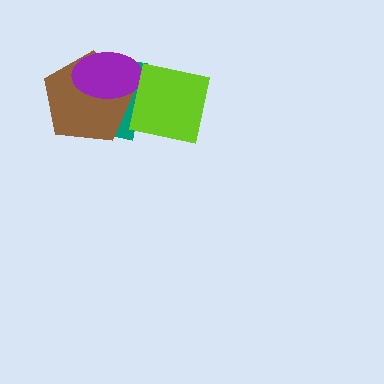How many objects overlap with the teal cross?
3 objects overlap with the teal cross.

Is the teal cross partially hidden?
Yes, it is partially covered by another shape.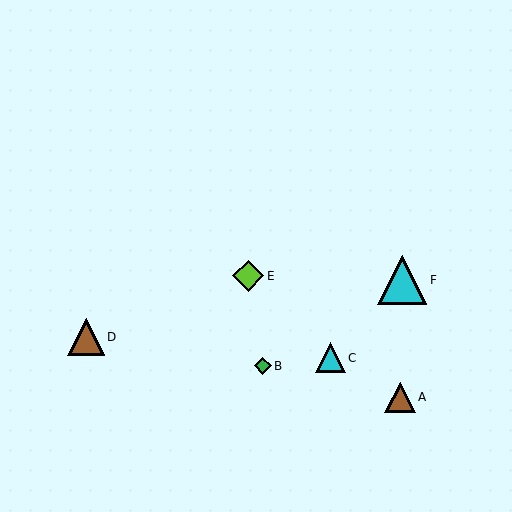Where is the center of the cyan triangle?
The center of the cyan triangle is at (402, 280).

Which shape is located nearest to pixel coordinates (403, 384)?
The brown triangle (labeled A) at (400, 397) is nearest to that location.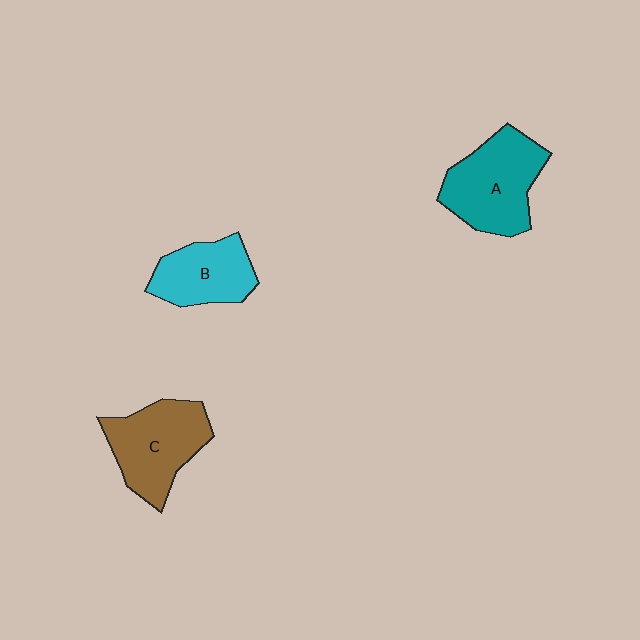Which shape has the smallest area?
Shape B (cyan).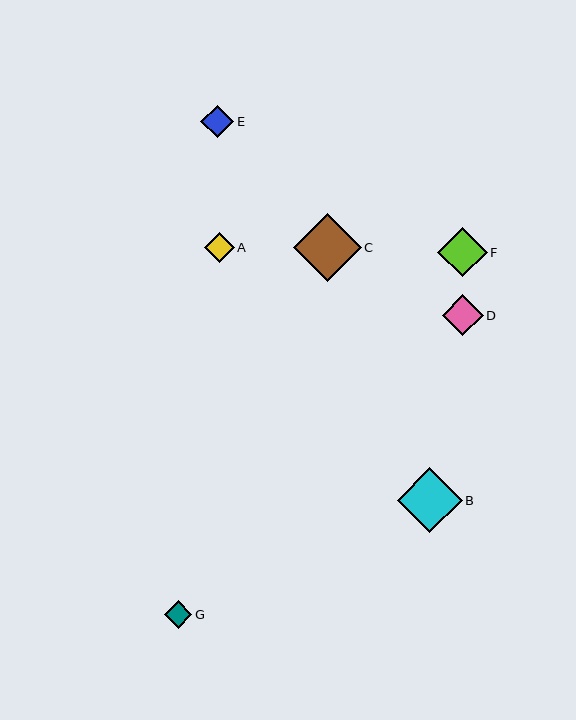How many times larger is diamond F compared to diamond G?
Diamond F is approximately 1.8 times the size of diamond G.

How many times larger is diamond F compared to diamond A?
Diamond F is approximately 1.7 times the size of diamond A.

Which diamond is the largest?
Diamond C is the largest with a size of approximately 68 pixels.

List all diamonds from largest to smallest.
From largest to smallest: C, B, F, D, E, A, G.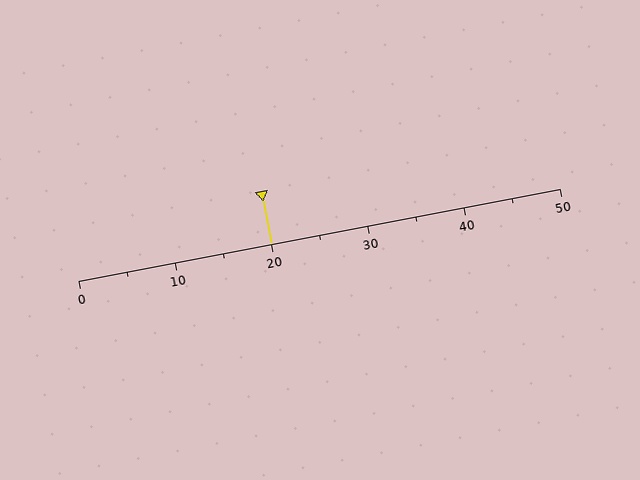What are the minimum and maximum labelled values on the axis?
The axis runs from 0 to 50.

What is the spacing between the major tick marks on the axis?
The major ticks are spaced 10 apart.